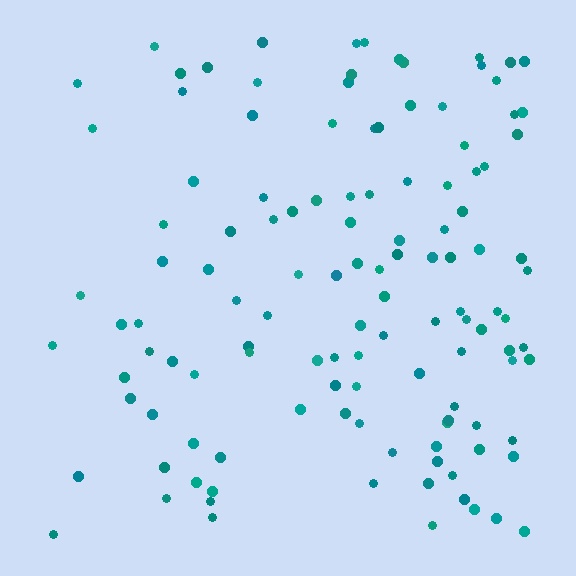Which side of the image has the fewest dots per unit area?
The left.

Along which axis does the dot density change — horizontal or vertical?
Horizontal.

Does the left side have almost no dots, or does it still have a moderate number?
Still a moderate number, just noticeably fewer than the right.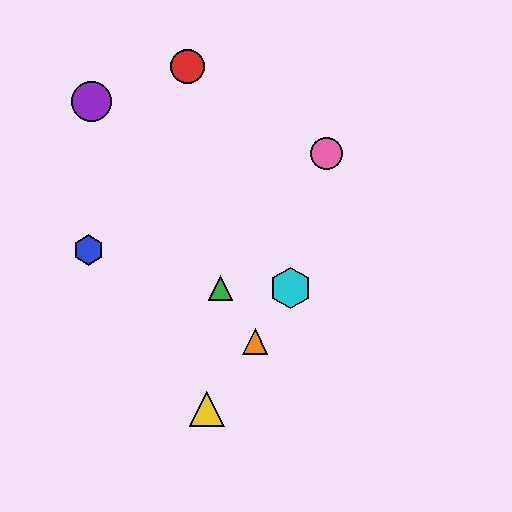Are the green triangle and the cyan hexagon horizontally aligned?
Yes, both are at y≈288.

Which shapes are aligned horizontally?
The green triangle, the cyan hexagon are aligned horizontally.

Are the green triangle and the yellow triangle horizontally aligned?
No, the green triangle is at y≈288 and the yellow triangle is at y≈409.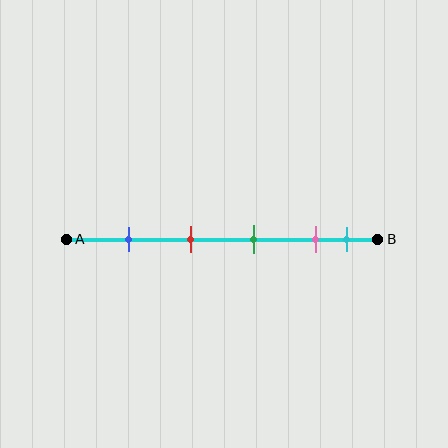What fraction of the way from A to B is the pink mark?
The pink mark is approximately 80% (0.8) of the way from A to B.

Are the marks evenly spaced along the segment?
No, the marks are not evenly spaced.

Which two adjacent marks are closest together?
The pink and cyan marks are the closest adjacent pair.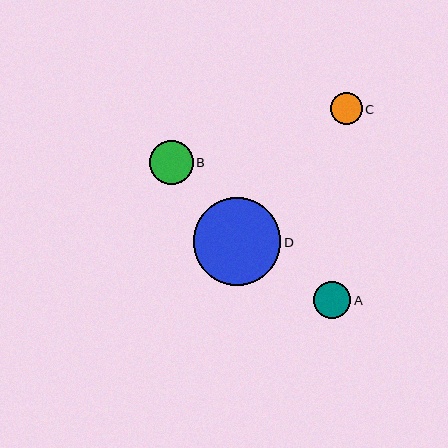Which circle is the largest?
Circle D is the largest with a size of approximately 88 pixels.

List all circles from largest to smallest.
From largest to smallest: D, B, A, C.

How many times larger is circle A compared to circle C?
Circle A is approximately 1.2 times the size of circle C.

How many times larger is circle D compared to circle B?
Circle D is approximately 2.0 times the size of circle B.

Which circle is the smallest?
Circle C is the smallest with a size of approximately 32 pixels.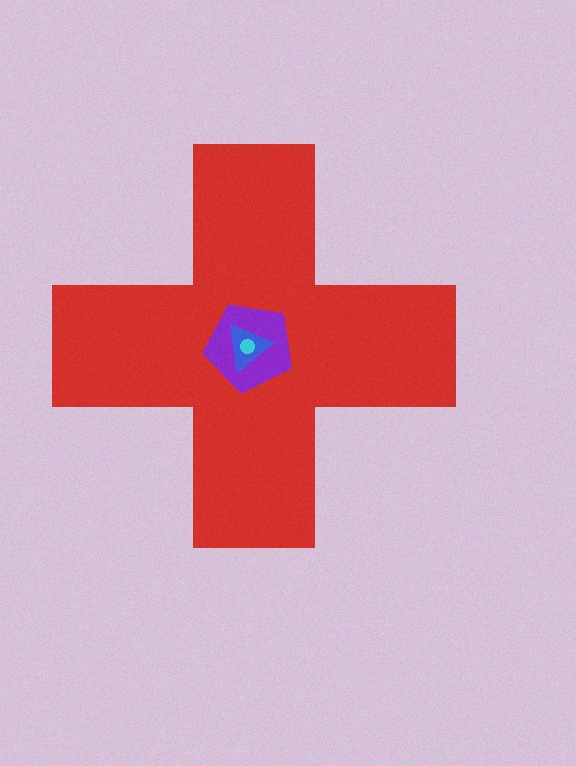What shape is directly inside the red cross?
The purple pentagon.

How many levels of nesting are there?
4.